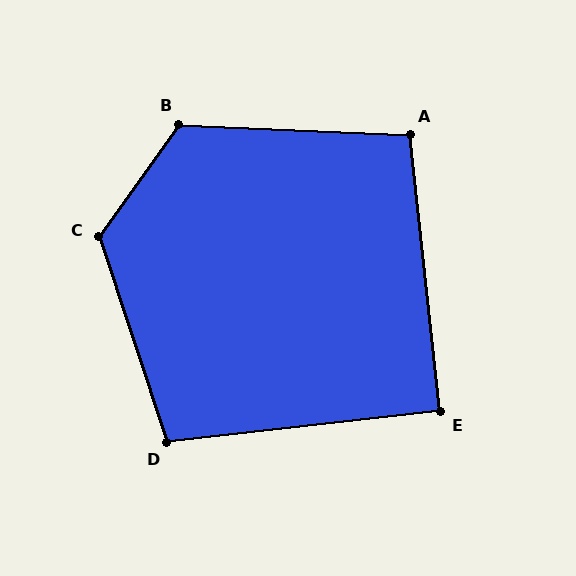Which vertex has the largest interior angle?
C, at approximately 126 degrees.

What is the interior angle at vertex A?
Approximately 99 degrees (obtuse).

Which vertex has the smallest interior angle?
E, at approximately 90 degrees.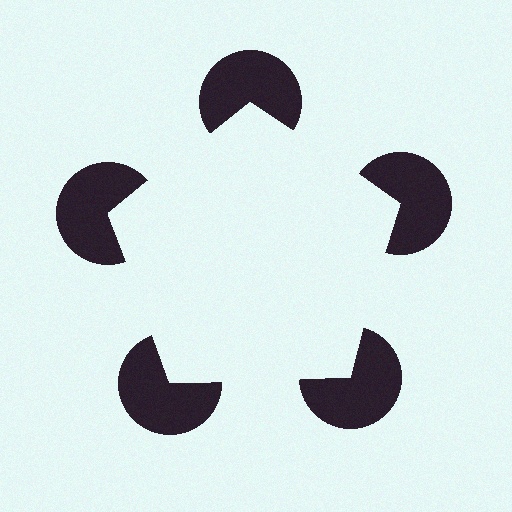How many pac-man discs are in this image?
There are 5 — one at each vertex of the illusory pentagon.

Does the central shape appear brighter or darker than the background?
It typically appears slightly brighter than the background, even though no actual brightness change is drawn.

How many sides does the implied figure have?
5 sides.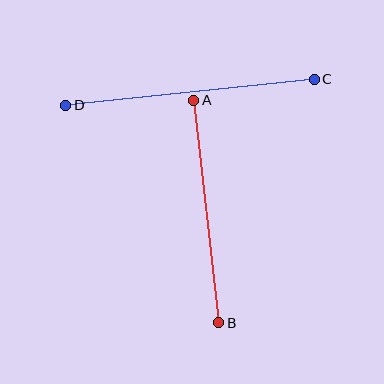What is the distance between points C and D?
The distance is approximately 250 pixels.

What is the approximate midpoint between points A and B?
The midpoint is at approximately (206, 211) pixels.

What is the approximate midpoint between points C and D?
The midpoint is at approximately (190, 92) pixels.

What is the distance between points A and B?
The distance is approximately 224 pixels.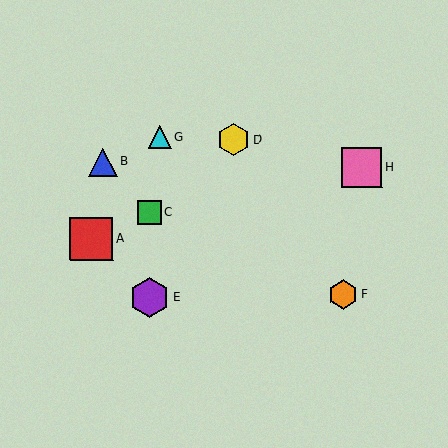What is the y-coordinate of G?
Object G is at y≈137.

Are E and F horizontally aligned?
Yes, both are at y≈297.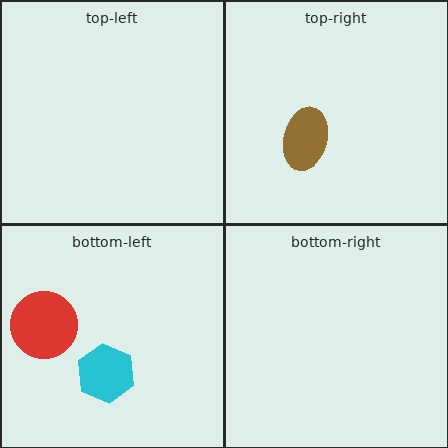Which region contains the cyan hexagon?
The bottom-left region.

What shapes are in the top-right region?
The brown ellipse.